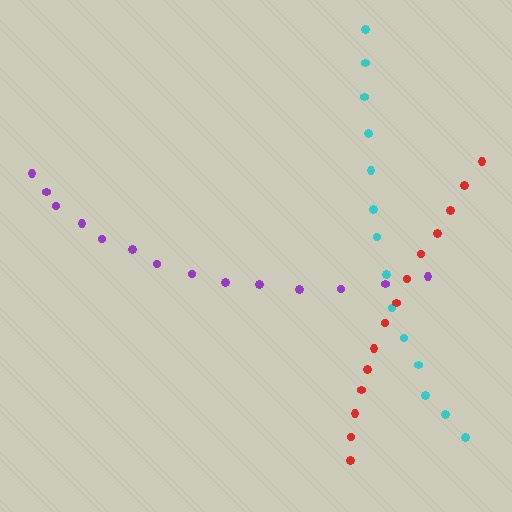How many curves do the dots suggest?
There are 3 distinct paths.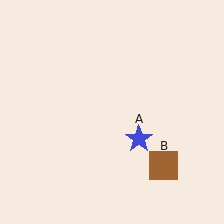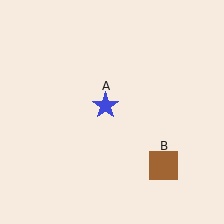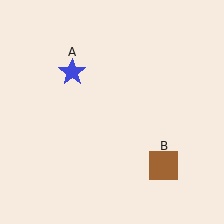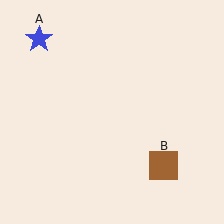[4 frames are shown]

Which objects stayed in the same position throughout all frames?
Brown square (object B) remained stationary.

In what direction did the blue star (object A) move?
The blue star (object A) moved up and to the left.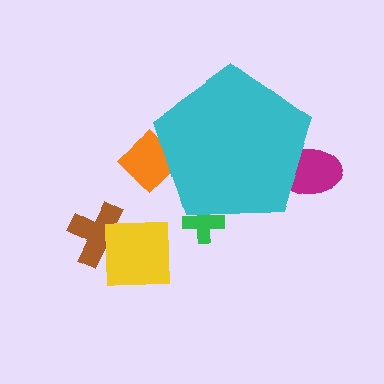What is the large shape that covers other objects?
A cyan pentagon.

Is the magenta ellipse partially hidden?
Yes, the magenta ellipse is partially hidden behind the cyan pentagon.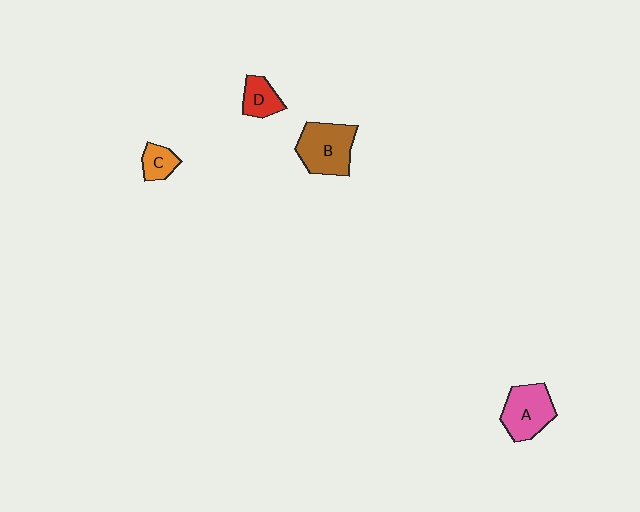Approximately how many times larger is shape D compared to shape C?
Approximately 1.2 times.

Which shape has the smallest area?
Shape C (orange).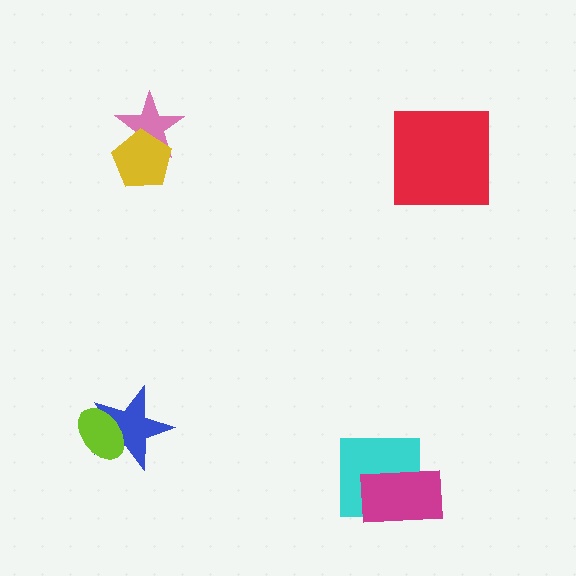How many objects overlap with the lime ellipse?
1 object overlaps with the lime ellipse.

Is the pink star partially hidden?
Yes, it is partially covered by another shape.